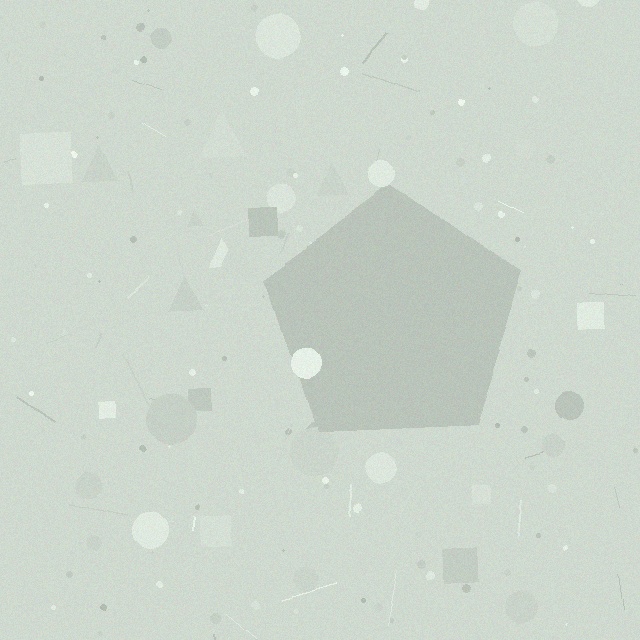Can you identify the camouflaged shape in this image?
The camouflaged shape is a pentagon.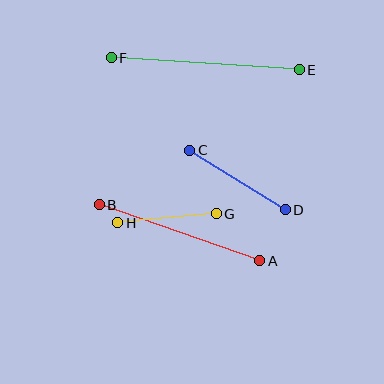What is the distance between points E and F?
The distance is approximately 189 pixels.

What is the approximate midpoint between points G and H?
The midpoint is at approximately (167, 218) pixels.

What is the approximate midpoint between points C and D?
The midpoint is at approximately (238, 180) pixels.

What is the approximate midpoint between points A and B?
The midpoint is at approximately (180, 233) pixels.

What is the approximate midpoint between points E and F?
The midpoint is at approximately (205, 64) pixels.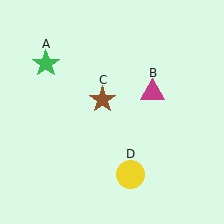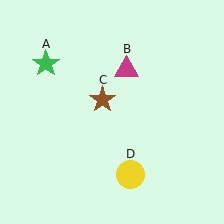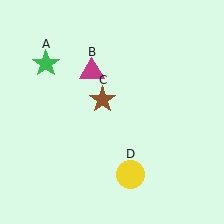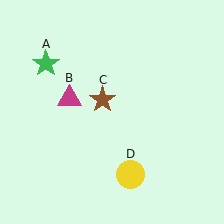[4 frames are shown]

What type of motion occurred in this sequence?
The magenta triangle (object B) rotated counterclockwise around the center of the scene.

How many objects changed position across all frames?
1 object changed position: magenta triangle (object B).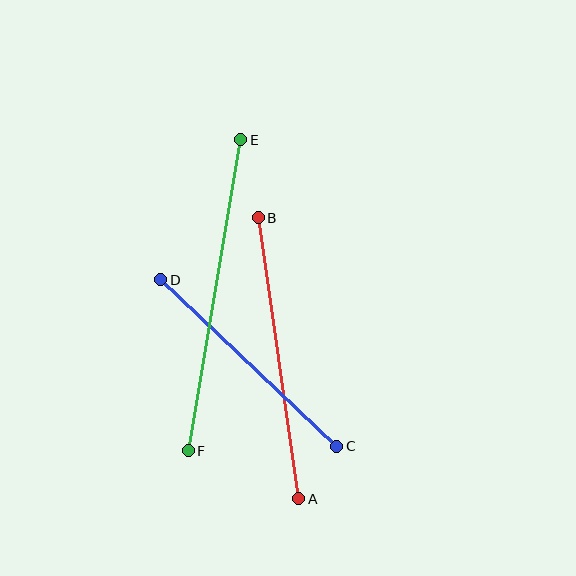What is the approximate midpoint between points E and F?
The midpoint is at approximately (214, 295) pixels.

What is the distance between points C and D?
The distance is approximately 242 pixels.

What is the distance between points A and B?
The distance is approximately 284 pixels.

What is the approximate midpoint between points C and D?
The midpoint is at approximately (249, 363) pixels.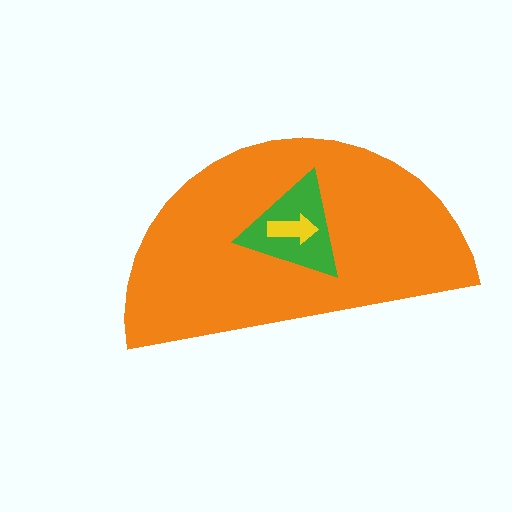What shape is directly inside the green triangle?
The yellow arrow.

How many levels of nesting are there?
3.